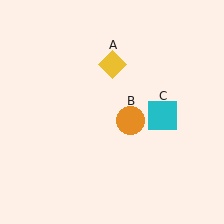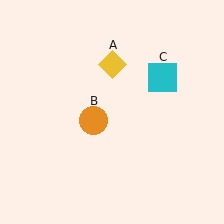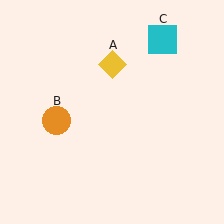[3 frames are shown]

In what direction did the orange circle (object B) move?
The orange circle (object B) moved left.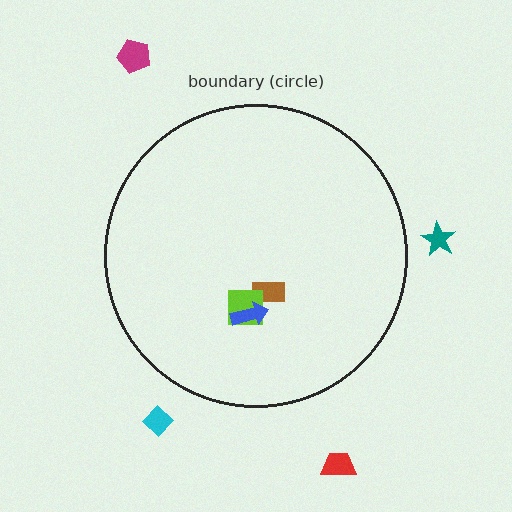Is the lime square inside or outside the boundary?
Inside.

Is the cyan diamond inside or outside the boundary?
Outside.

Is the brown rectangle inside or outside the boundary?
Inside.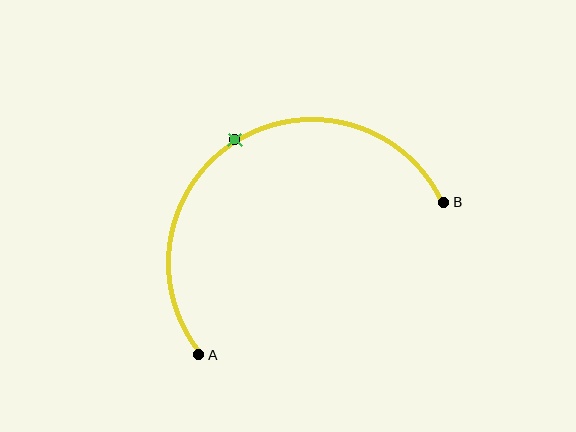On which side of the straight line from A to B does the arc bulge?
The arc bulges above the straight line connecting A and B.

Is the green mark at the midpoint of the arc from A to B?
Yes. The green mark lies on the arc at equal arc-length from both A and B — it is the arc midpoint.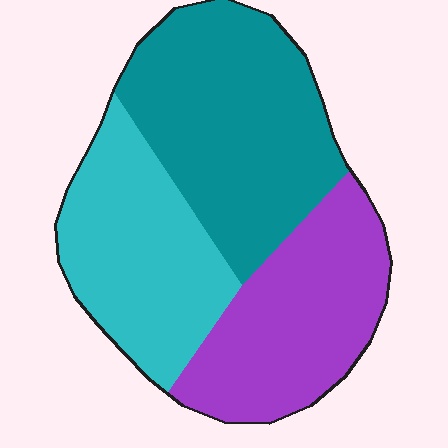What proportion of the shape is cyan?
Cyan takes up about one third (1/3) of the shape.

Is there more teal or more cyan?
Teal.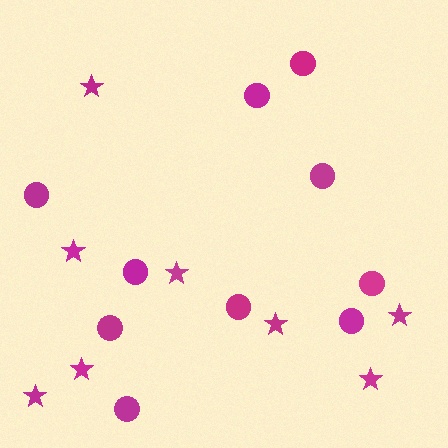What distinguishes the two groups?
There are 2 groups: one group of circles (10) and one group of stars (8).